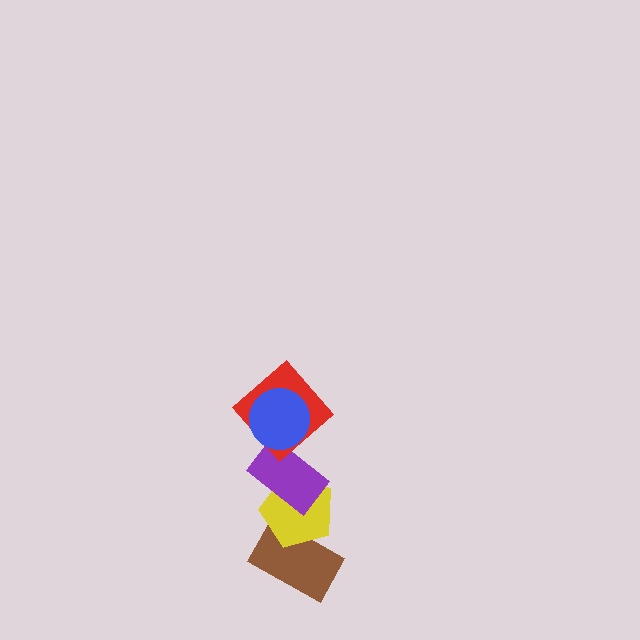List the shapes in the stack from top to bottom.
From top to bottom: the blue circle, the red diamond, the purple rectangle, the yellow pentagon, the brown rectangle.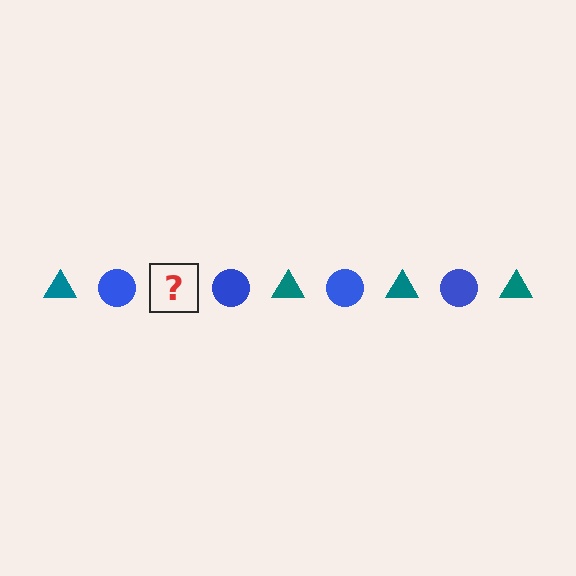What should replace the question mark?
The question mark should be replaced with a teal triangle.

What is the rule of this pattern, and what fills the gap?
The rule is that the pattern alternates between teal triangle and blue circle. The gap should be filled with a teal triangle.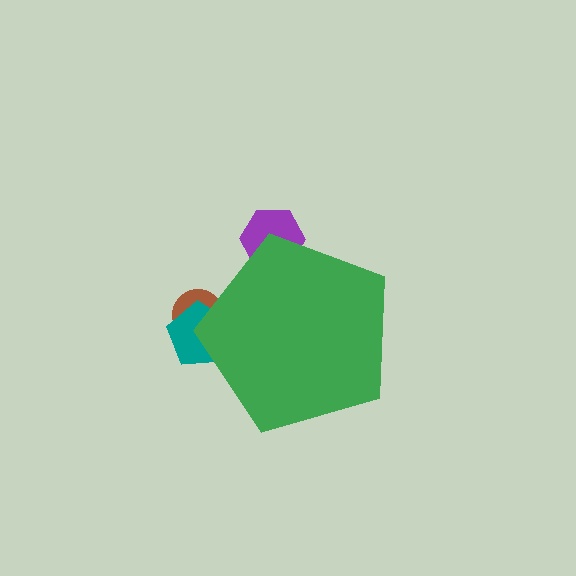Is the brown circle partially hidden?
Yes, the brown circle is partially hidden behind the green pentagon.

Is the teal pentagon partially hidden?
Yes, the teal pentagon is partially hidden behind the green pentagon.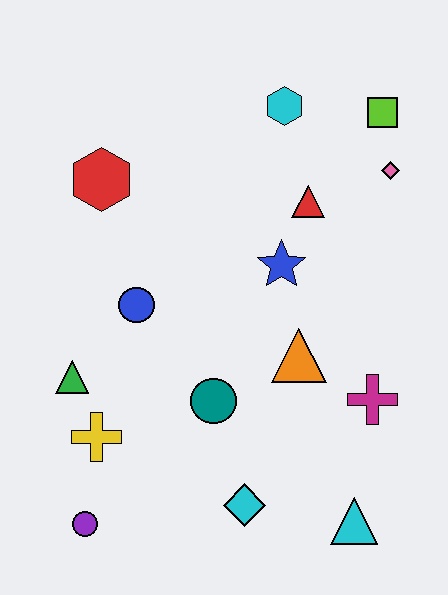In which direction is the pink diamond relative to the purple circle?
The pink diamond is above the purple circle.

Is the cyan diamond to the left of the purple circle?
No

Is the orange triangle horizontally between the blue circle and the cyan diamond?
No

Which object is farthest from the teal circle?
The lime square is farthest from the teal circle.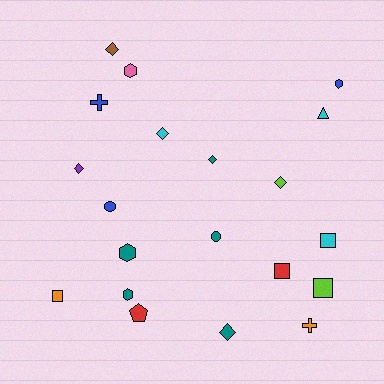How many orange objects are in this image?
There are 2 orange objects.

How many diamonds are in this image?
There are 6 diamonds.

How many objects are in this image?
There are 20 objects.